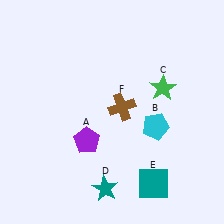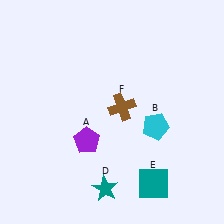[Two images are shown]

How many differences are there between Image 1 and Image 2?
There is 1 difference between the two images.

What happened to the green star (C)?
The green star (C) was removed in Image 2. It was in the top-right area of Image 1.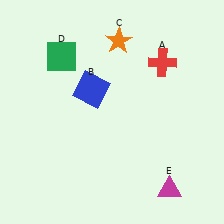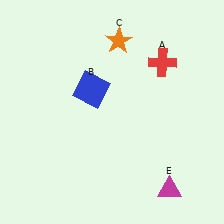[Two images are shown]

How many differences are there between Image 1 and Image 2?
There is 1 difference between the two images.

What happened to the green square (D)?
The green square (D) was removed in Image 2. It was in the top-left area of Image 1.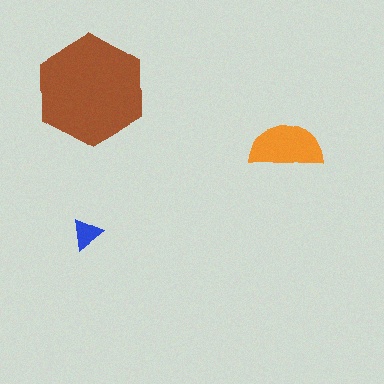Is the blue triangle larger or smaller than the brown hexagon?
Smaller.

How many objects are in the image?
There are 3 objects in the image.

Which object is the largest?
The brown hexagon.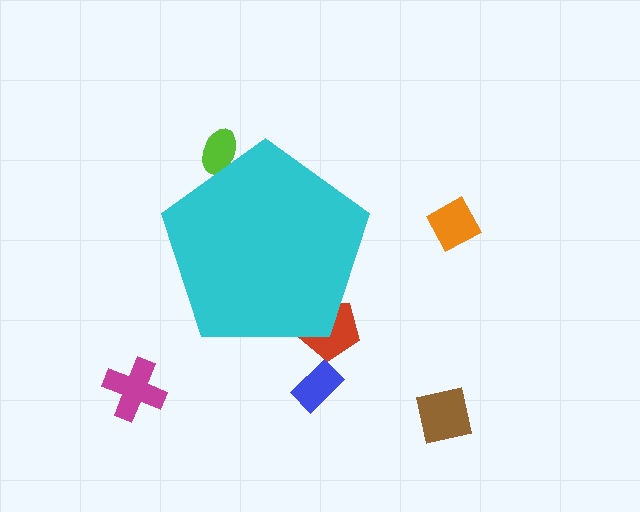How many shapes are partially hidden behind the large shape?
2 shapes are partially hidden.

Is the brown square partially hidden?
No, the brown square is fully visible.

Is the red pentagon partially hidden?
Yes, the red pentagon is partially hidden behind the cyan pentagon.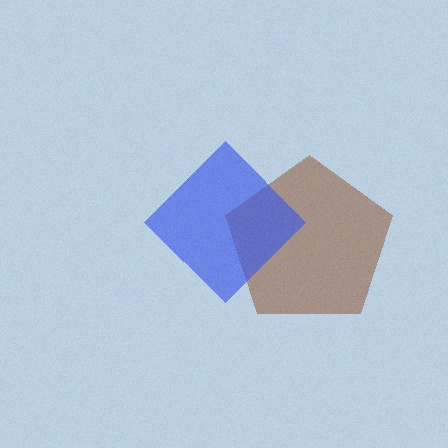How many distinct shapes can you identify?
There are 2 distinct shapes: a brown pentagon, a blue diamond.